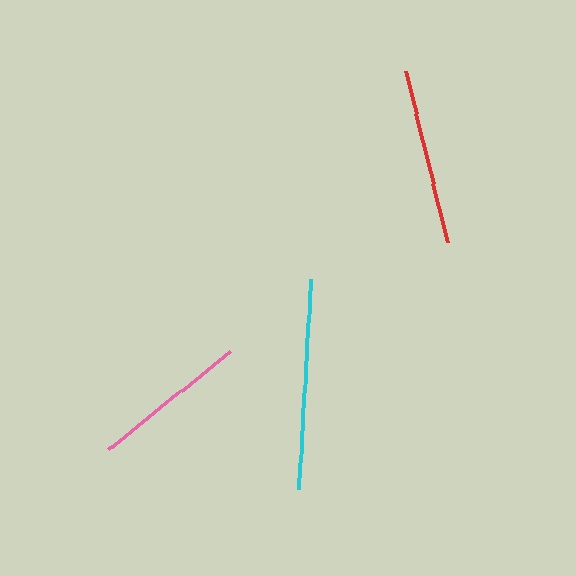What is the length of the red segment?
The red segment is approximately 176 pixels long.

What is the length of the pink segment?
The pink segment is approximately 157 pixels long.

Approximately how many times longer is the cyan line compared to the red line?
The cyan line is approximately 1.2 times the length of the red line.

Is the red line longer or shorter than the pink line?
The red line is longer than the pink line.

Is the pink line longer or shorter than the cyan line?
The cyan line is longer than the pink line.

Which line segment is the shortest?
The pink line is the shortest at approximately 157 pixels.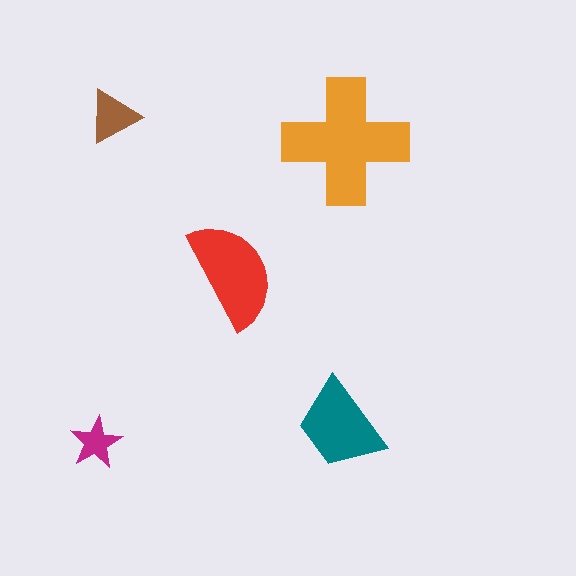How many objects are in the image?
There are 5 objects in the image.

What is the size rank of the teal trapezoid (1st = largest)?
3rd.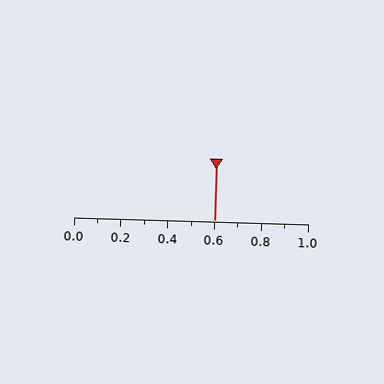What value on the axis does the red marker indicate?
The marker indicates approximately 0.6.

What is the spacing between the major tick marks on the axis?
The major ticks are spaced 0.2 apart.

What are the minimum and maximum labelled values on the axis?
The axis runs from 0.0 to 1.0.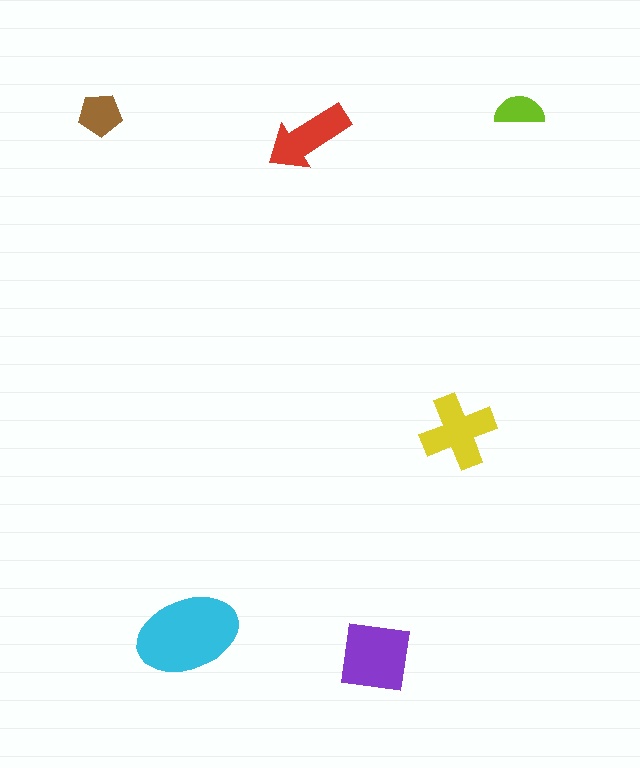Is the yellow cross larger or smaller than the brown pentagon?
Larger.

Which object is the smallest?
The lime semicircle.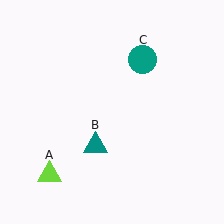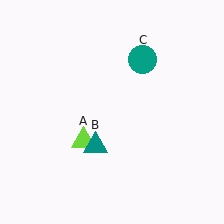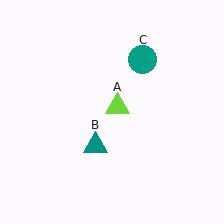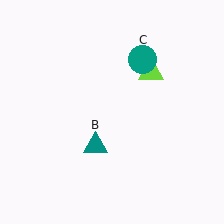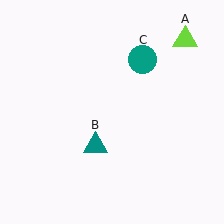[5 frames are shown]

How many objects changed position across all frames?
1 object changed position: lime triangle (object A).